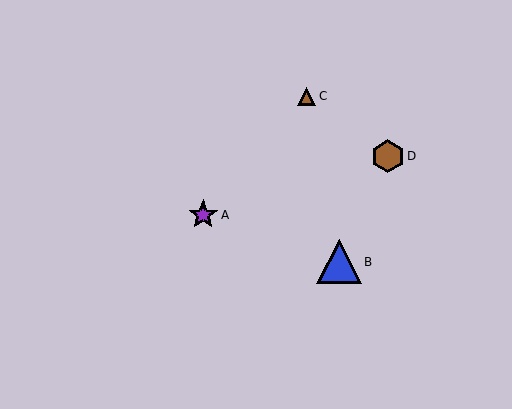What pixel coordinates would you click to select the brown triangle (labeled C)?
Click at (307, 96) to select the brown triangle C.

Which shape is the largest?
The blue triangle (labeled B) is the largest.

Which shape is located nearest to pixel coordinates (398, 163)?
The brown hexagon (labeled D) at (388, 156) is nearest to that location.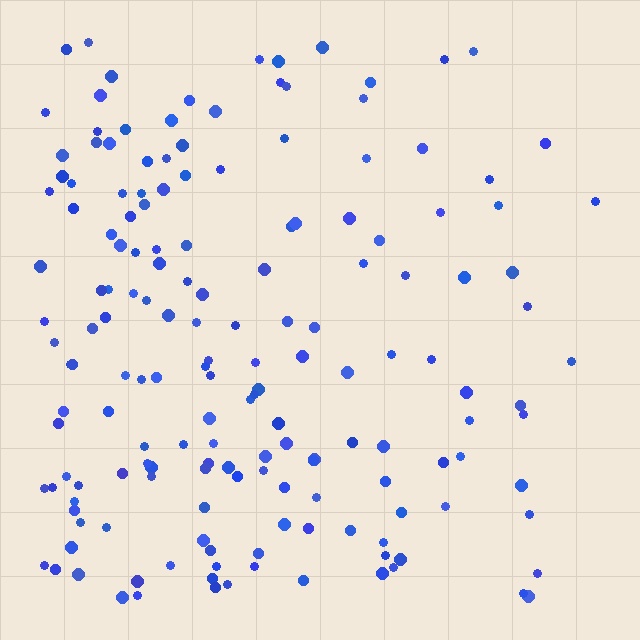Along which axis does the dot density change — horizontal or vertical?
Horizontal.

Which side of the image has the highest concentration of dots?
The left.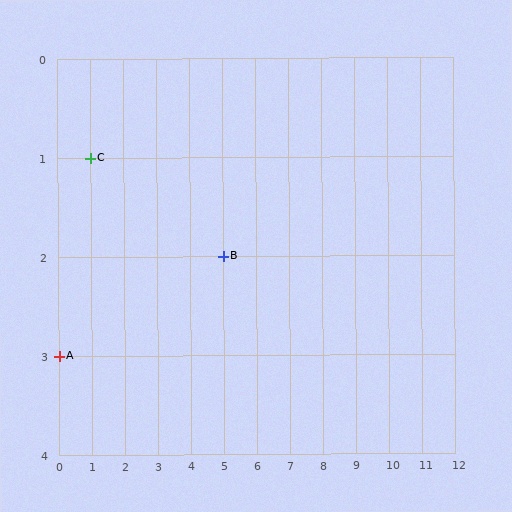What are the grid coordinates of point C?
Point C is at grid coordinates (1, 1).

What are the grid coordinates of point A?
Point A is at grid coordinates (0, 3).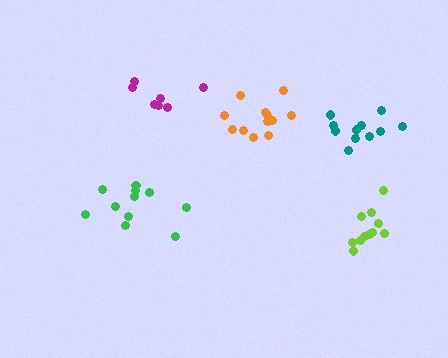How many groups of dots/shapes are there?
There are 5 groups.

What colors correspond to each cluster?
The clusters are colored: green, magenta, lime, teal, orange.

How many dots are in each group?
Group 1: 11 dots, Group 2: 7 dots, Group 3: 11 dots, Group 4: 11 dots, Group 5: 12 dots (52 total).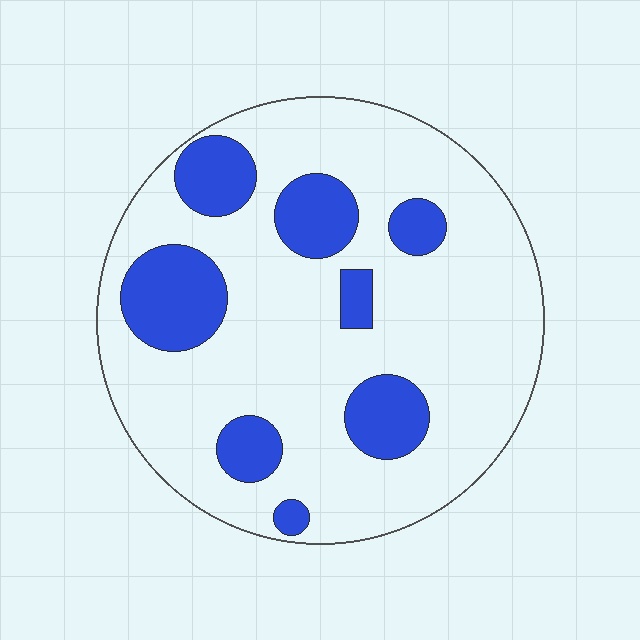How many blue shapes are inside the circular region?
8.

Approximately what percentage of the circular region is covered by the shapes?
Approximately 20%.